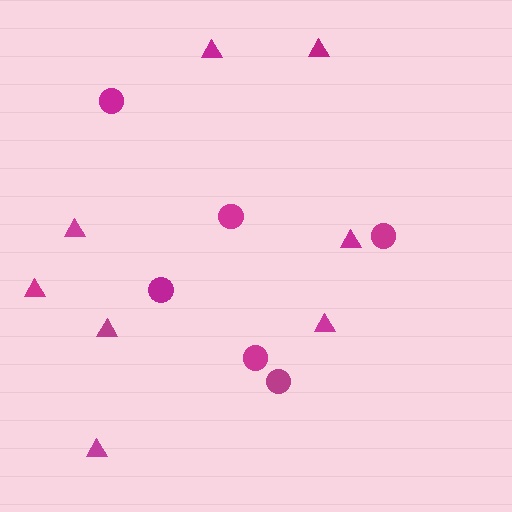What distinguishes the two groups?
There are 2 groups: one group of triangles (8) and one group of circles (6).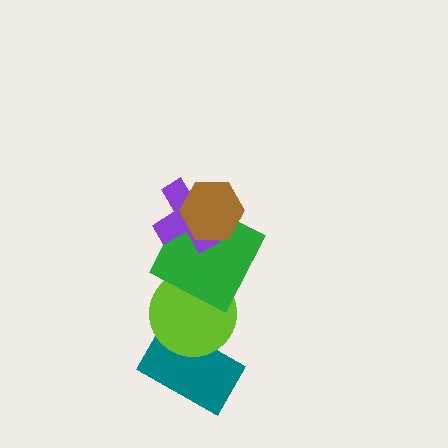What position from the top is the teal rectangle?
The teal rectangle is 5th from the top.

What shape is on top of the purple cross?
The brown hexagon is on top of the purple cross.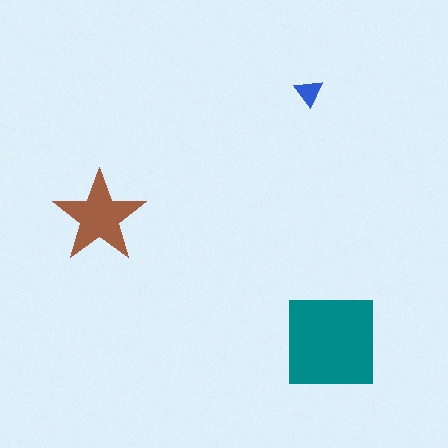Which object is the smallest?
The blue triangle.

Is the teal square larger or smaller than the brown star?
Larger.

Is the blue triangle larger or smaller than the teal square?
Smaller.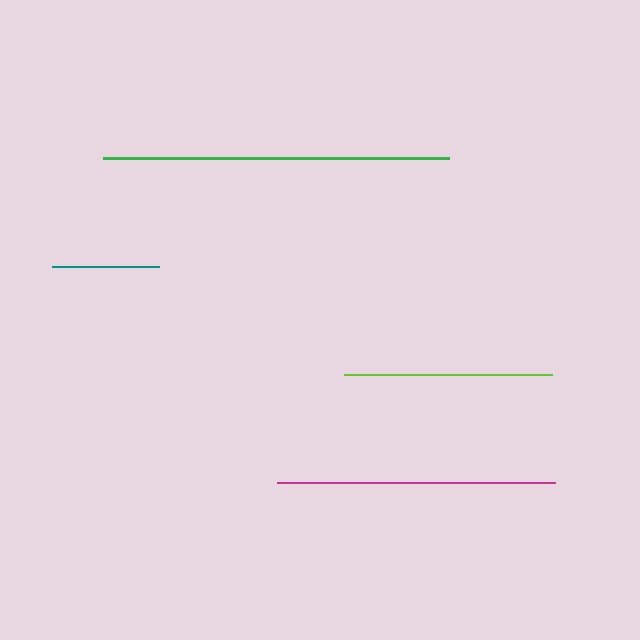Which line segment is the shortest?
The teal line is the shortest at approximately 106 pixels.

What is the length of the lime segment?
The lime segment is approximately 208 pixels long.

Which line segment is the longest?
The green line is the longest at approximately 346 pixels.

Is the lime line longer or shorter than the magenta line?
The magenta line is longer than the lime line.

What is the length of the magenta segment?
The magenta segment is approximately 279 pixels long.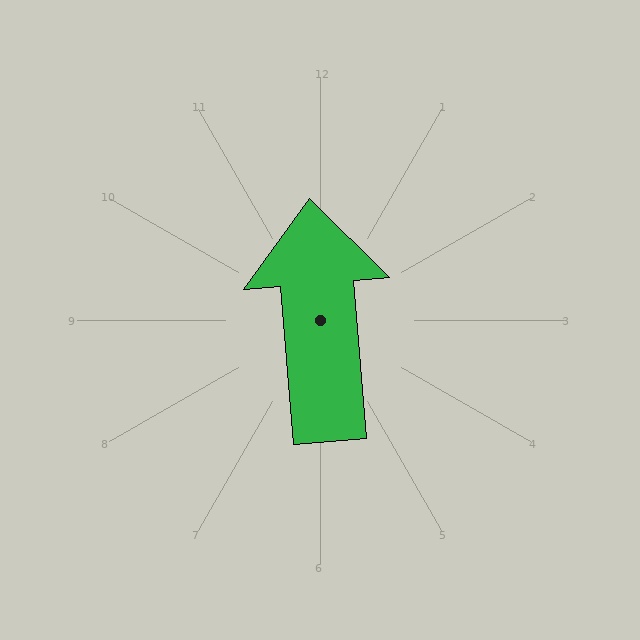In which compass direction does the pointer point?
North.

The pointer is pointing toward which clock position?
Roughly 12 o'clock.